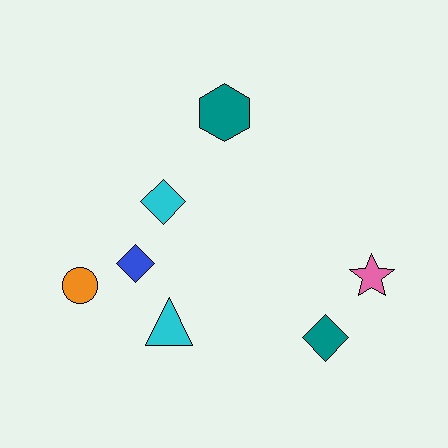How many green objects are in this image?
There are no green objects.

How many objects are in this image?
There are 7 objects.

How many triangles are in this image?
There is 1 triangle.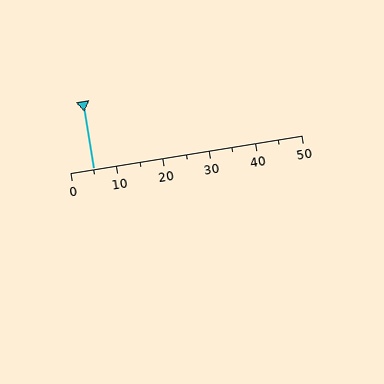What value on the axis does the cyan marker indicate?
The marker indicates approximately 5.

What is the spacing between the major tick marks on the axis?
The major ticks are spaced 10 apart.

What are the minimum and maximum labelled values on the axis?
The axis runs from 0 to 50.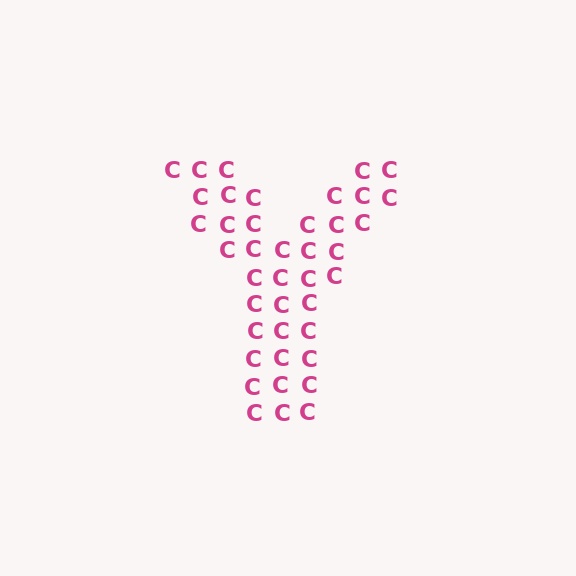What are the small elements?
The small elements are letter C's.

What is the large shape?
The large shape is the letter Y.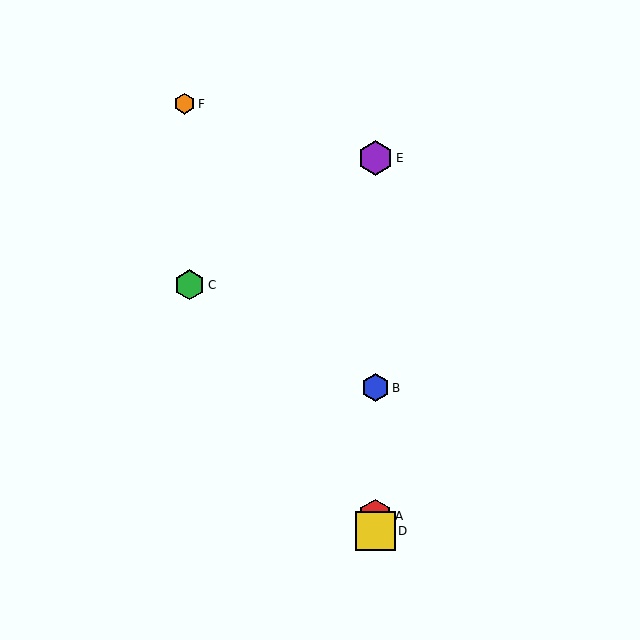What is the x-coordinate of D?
Object D is at x≈375.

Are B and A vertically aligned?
Yes, both are at x≈375.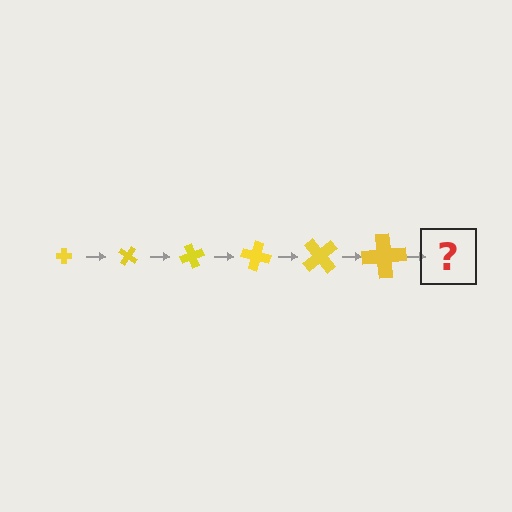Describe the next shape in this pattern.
It should be a cross, larger than the previous one and rotated 210 degrees from the start.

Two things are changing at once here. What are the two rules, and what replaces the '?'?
The two rules are that the cross grows larger each step and it rotates 35 degrees each step. The '?' should be a cross, larger than the previous one and rotated 210 degrees from the start.